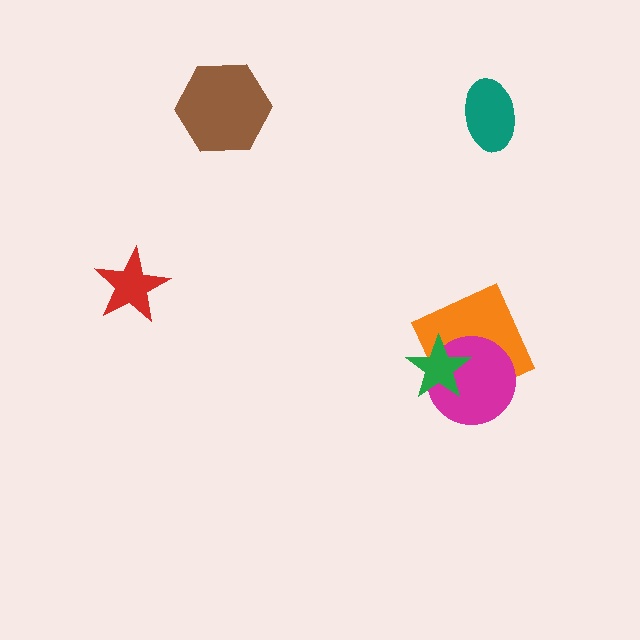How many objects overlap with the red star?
0 objects overlap with the red star.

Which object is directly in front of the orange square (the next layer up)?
The magenta circle is directly in front of the orange square.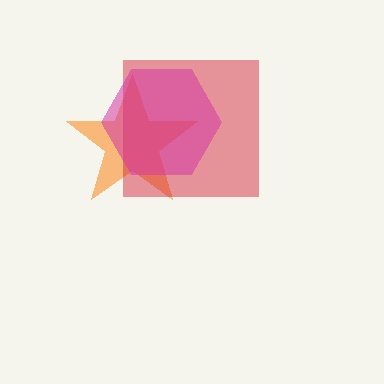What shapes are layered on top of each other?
The layered shapes are: an orange star, a red square, a magenta hexagon.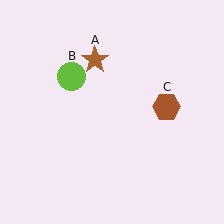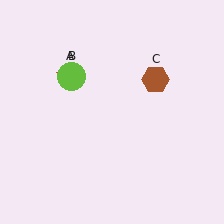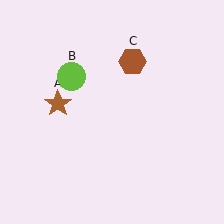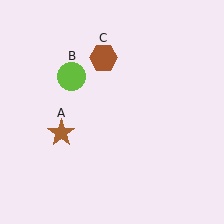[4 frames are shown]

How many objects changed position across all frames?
2 objects changed position: brown star (object A), brown hexagon (object C).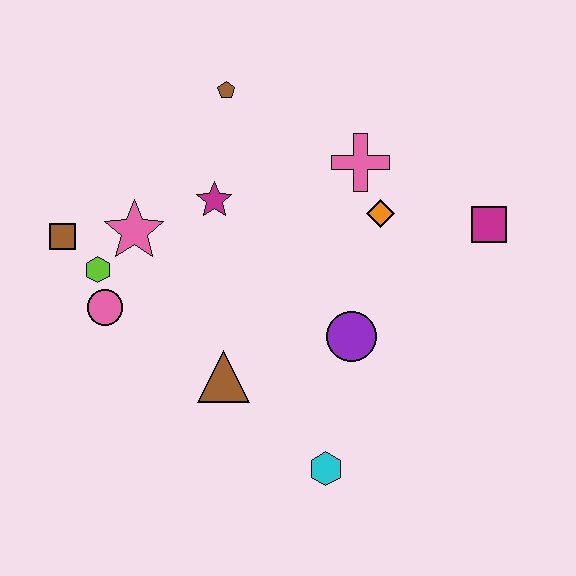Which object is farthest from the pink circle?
The magenta square is farthest from the pink circle.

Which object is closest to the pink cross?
The orange diamond is closest to the pink cross.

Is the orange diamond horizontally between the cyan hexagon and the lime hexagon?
No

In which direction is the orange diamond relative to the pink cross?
The orange diamond is below the pink cross.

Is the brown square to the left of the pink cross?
Yes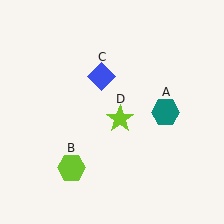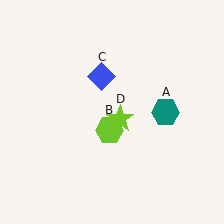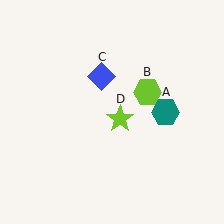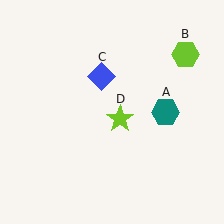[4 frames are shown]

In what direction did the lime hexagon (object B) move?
The lime hexagon (object B) moved up and to the right.